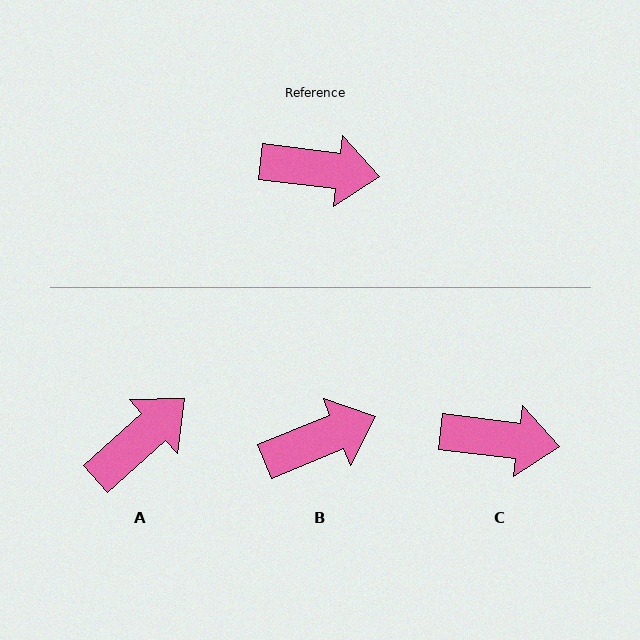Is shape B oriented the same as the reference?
No, it is off by about 29 degrees.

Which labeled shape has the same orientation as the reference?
C.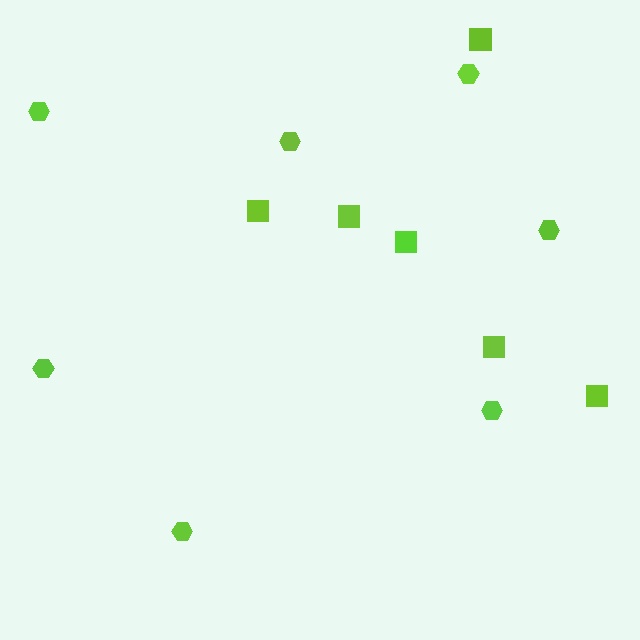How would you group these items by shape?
There are 2 groups: one group of squares (6) and one group of hexagons (7).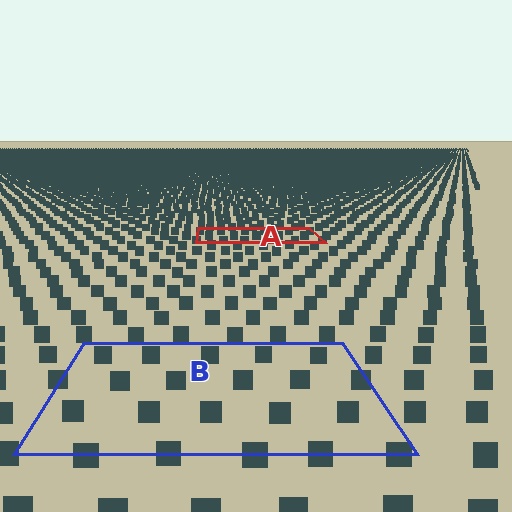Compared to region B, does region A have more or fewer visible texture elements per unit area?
Region A has more texture elements per unit area — they are packed more densely because it is farther away.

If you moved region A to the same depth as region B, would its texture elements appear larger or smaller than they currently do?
They would appear larger. At a closer depth, the same texture elements are projected at a bigger on-screen size.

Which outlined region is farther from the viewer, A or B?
Region A is farther from the viewer — the texture elements inside it appear smaller and more densely packed.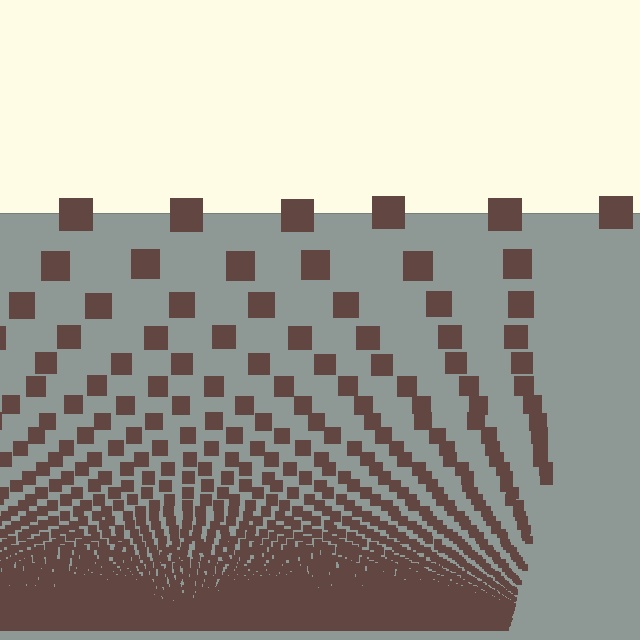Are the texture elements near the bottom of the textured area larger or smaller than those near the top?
Smaller. The gradient is inverted — elements near the bottom are smaller and denser.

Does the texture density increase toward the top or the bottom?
Density increases toward the bottom.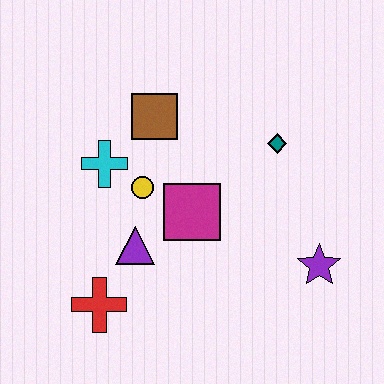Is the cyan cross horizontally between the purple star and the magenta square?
No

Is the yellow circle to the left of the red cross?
No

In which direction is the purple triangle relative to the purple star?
The purple triangle is to the left of the purple star.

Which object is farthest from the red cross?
The teal diamond is farthest from the red cross.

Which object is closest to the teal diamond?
The magenta square is closest to the teal diamond.